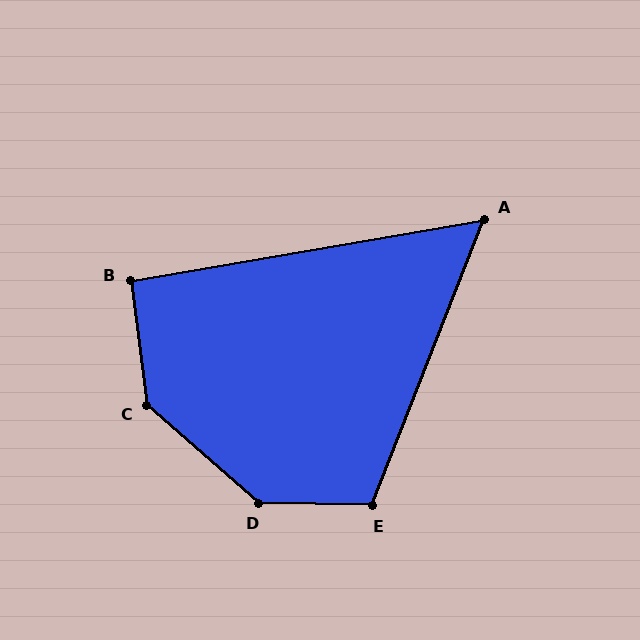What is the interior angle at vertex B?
Approximately 93 degrees (approximately right).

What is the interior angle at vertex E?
Approximately 110 degrees (obtuse).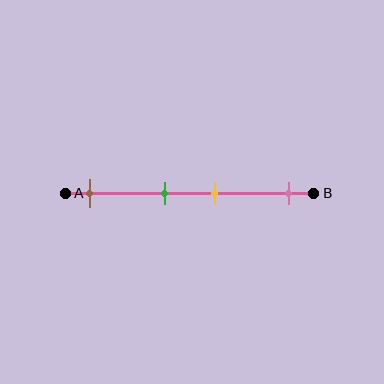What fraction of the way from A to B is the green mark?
The green mark is approximately 40% (0.4) of the way from A to B.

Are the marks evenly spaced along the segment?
No, the marks are not evenly spaced.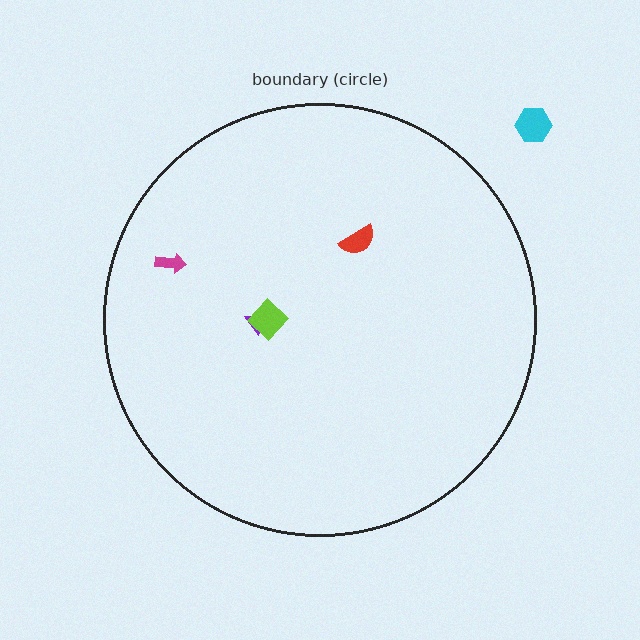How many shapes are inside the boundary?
4 inside, 1 outside.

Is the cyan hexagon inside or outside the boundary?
Outside.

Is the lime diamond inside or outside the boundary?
Inside.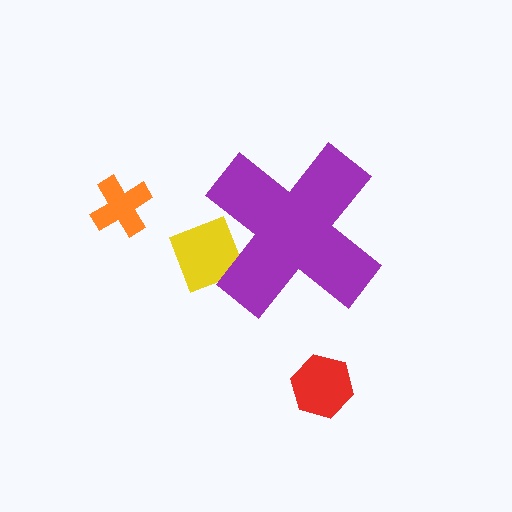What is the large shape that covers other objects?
A purple cross.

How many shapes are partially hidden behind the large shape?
1 shape is partially hidden.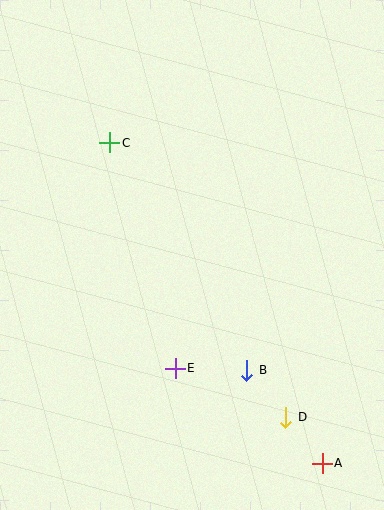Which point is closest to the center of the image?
Point E at (175, 368) is closest to the center.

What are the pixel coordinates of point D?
Point D is at (286, 417).